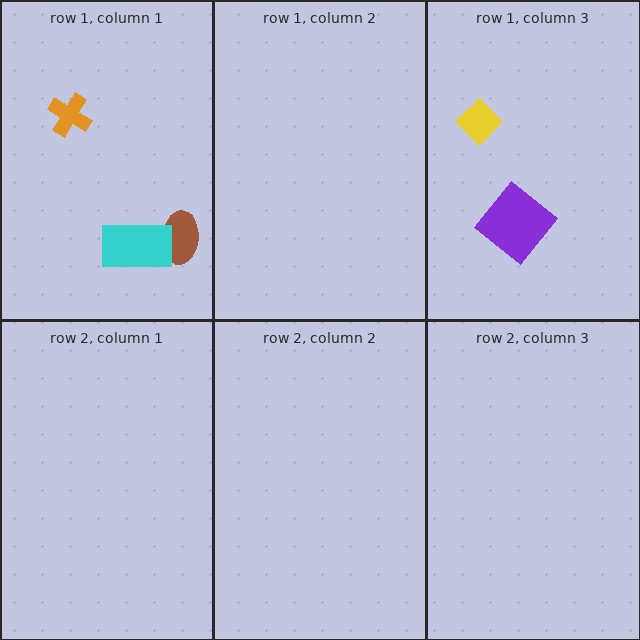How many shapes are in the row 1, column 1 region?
3.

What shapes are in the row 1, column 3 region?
The purple diamond, the yellow diamond.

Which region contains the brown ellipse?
The row 1, column 1 region.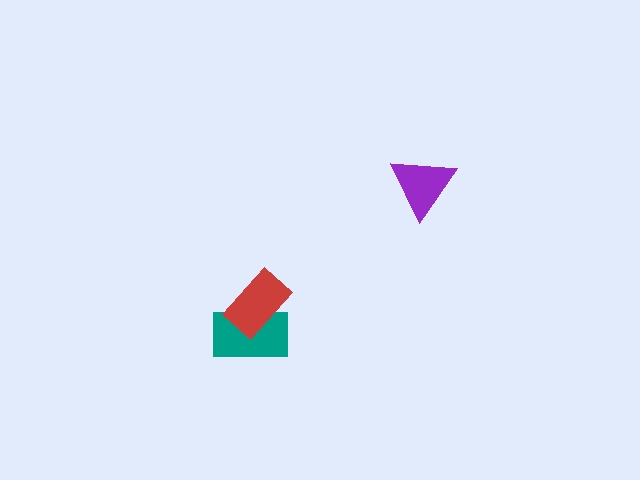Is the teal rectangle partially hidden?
Yes, it is partially covered by another shape.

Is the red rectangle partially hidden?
No, no other shape covers it.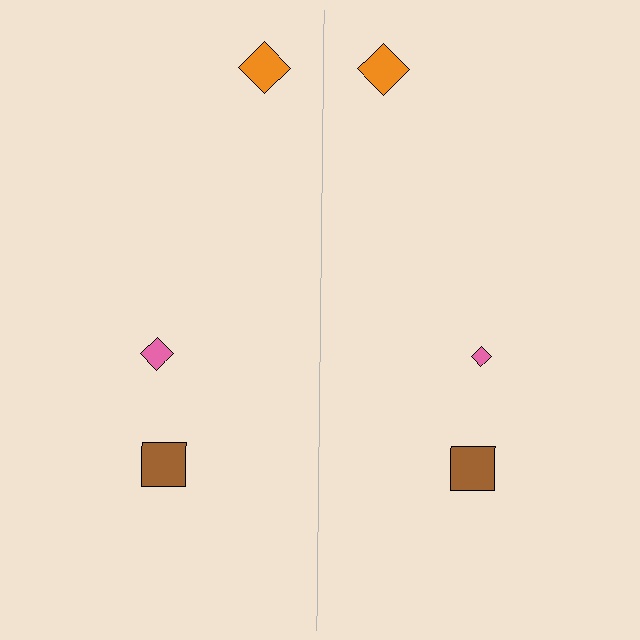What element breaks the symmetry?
The pink diamond on the right side has a different size than its mirror counterpart.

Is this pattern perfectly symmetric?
No, the pattern is not perfectly symmetric. The pink diamond on the right side has a different size than its mirror counterpart.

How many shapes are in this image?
There are 6 shapes in this image.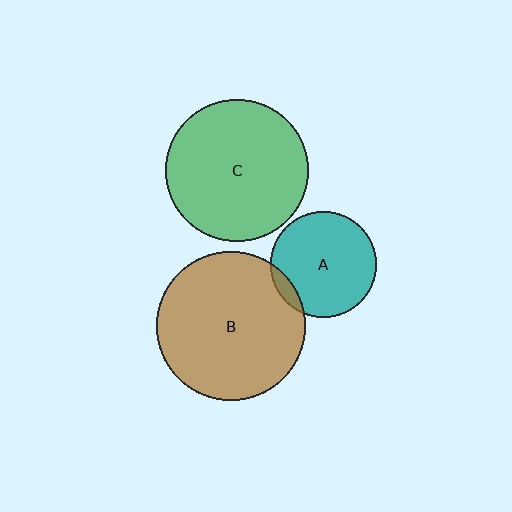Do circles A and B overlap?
Yes.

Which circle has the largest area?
Circle B (brown).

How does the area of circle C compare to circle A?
Approximately 1.8 times.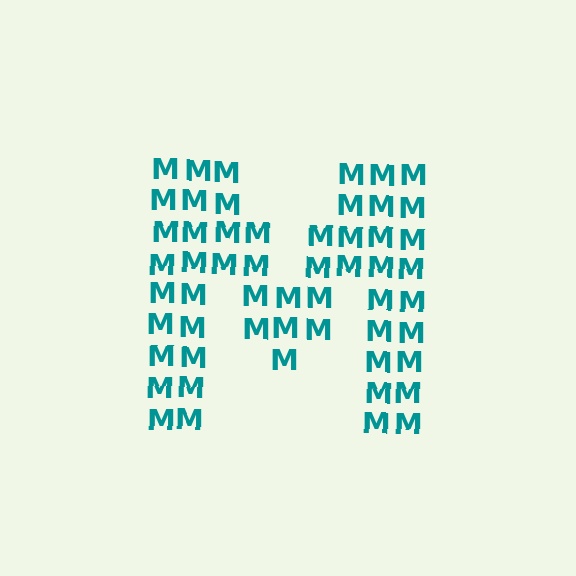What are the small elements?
The small elements are letter M's.